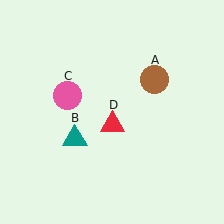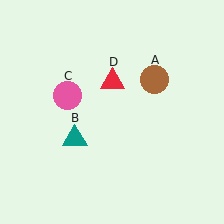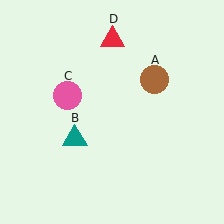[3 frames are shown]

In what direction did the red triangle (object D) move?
The red triangle (object D) moved up.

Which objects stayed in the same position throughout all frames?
Brown circle (object A) and teal triangle (object B) and pink circle (object C) remained stationary.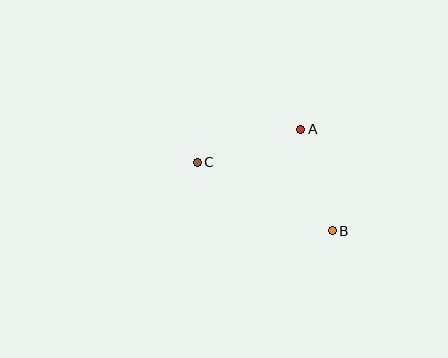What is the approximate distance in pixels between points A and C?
The distance between A and C is approximately 109 pixels.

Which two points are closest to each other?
Points A and B are closest to each other.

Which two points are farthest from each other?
Points B and C are farthest from each other.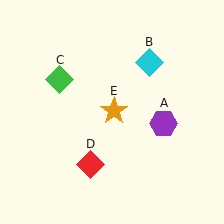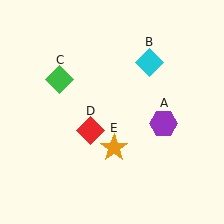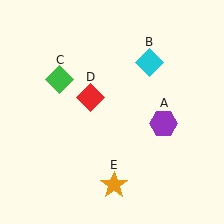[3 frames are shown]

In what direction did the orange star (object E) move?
The orange star (object E) moved down.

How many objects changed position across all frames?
2 objects changed position: red diamond (object D), orange star (object E).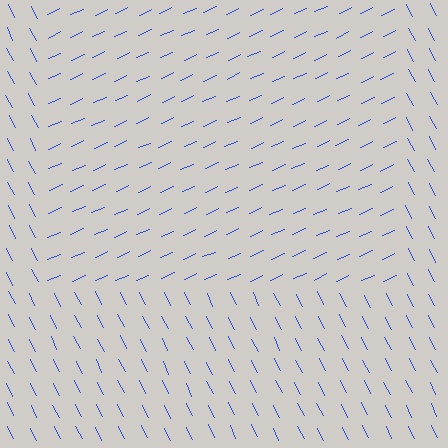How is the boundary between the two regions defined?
The boundary is defined purely by a change in line orientation (approximately 88 degrees difference). All lines are the same color and thickness.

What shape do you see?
I see a rectangle.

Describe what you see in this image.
The image is filled with small blue line segments. A rectangle region in the image has lines oriented differently from the surrounding lines, creating a visible texture boundary.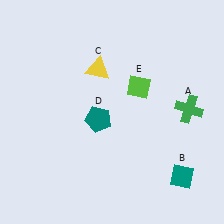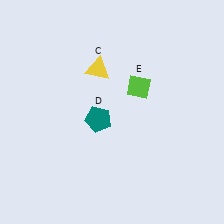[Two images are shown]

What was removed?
The teal diamond (B), the green cross (A) were removed in Image 2.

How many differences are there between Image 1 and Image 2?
There are 2 differences between the two images.